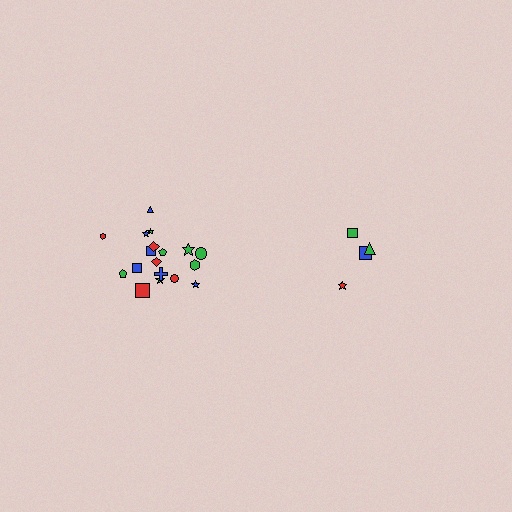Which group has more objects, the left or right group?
The left group.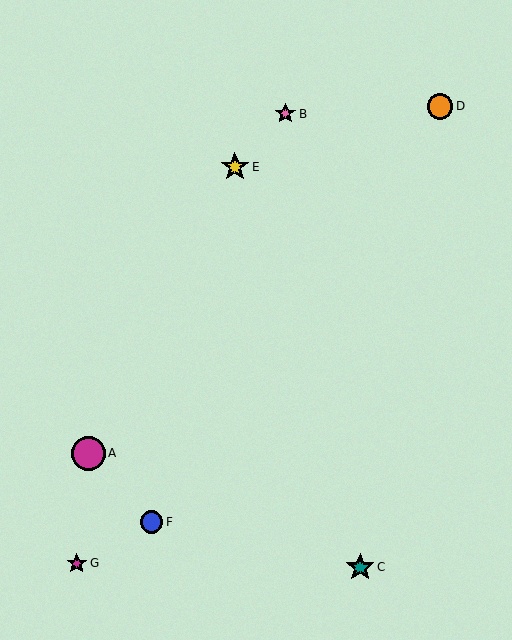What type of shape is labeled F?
Shape F is a blue circle.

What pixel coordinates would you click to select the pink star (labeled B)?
Click at (285, 114) to select the pink star B.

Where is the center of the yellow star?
The center of the yellow star is at (235, 167).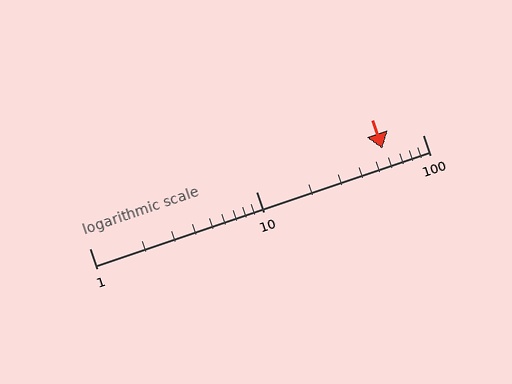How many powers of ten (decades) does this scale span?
The scale spans 2 decades, from 1 to 100.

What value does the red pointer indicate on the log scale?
The pointer indicates approximately 57.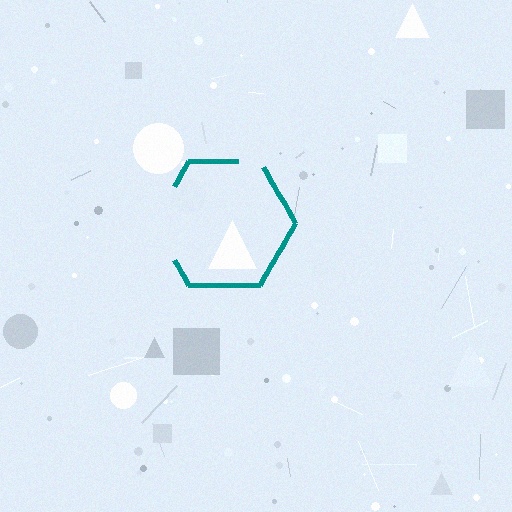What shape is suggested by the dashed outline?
The dashed outline suggests a hexagon.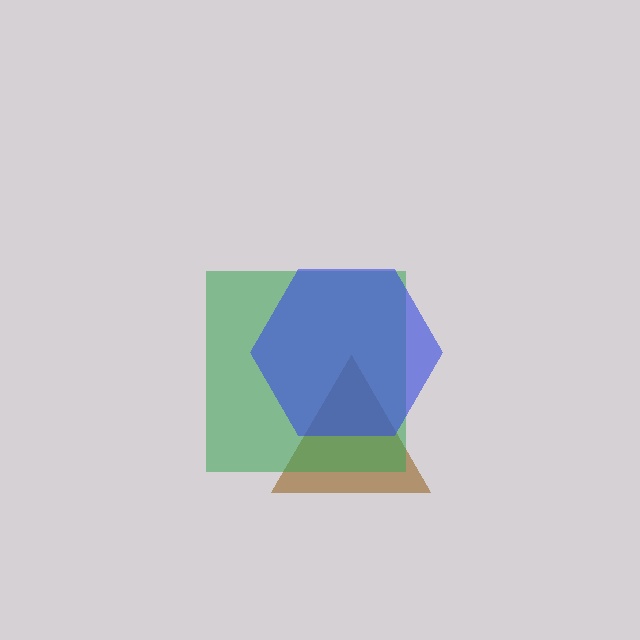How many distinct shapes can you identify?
There are 3 distinct shapes: a brown triangle, a green square, a blue hexagon.